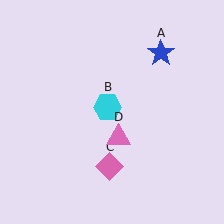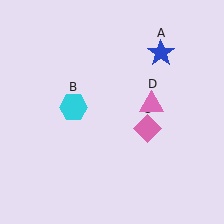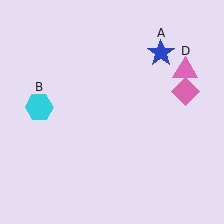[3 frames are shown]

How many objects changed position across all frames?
3 objects changed position: cyan hexagon (object B), pink diamond (object C), pink triangle (object D).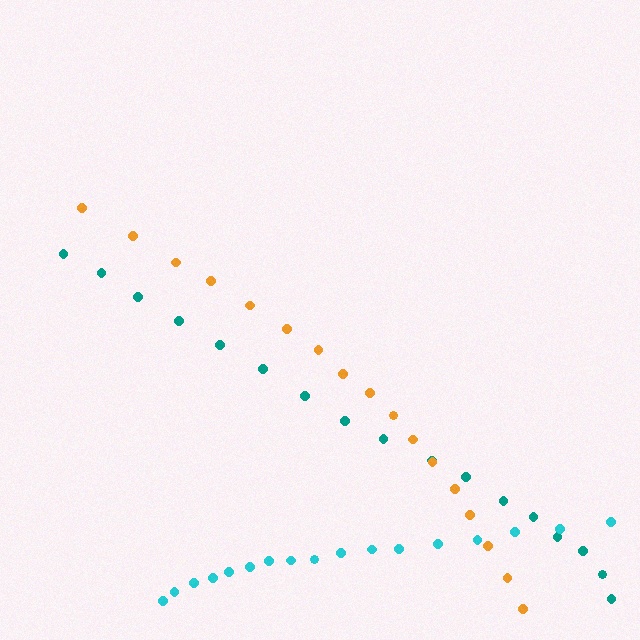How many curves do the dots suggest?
There are 3 distinct paths.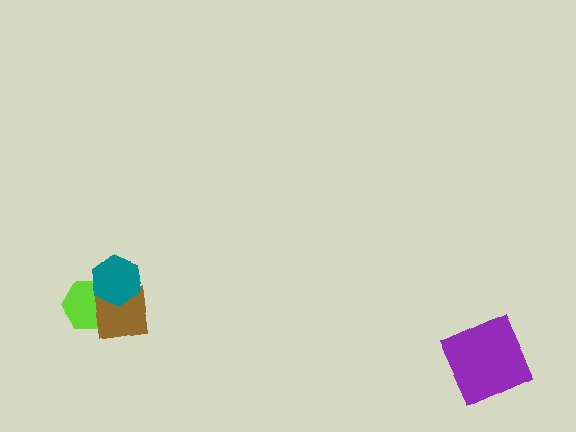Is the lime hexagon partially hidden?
Yes, it is partially covered by another shape.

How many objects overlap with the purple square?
0 objects overlap with the purple square.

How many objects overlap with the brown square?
2 objects overlap with the brown square.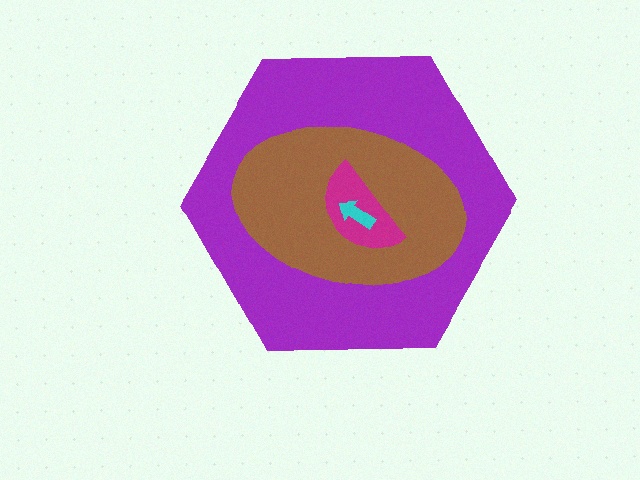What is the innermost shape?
The cyan arrow.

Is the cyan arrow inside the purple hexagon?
Yes.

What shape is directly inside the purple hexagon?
The brown ellipse.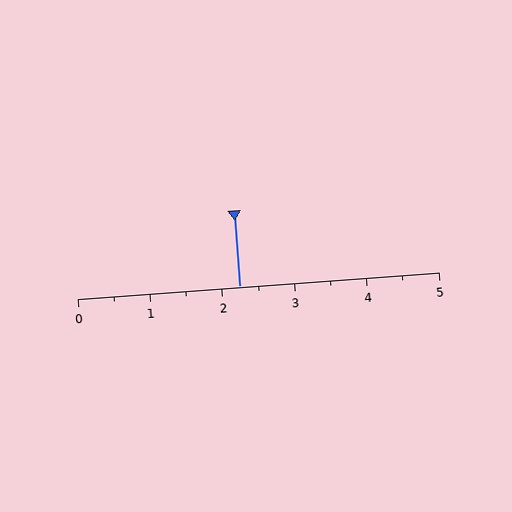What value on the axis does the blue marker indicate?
The marker indicates approximately 2.2.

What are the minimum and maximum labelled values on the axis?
The axis runs from 0 to 5.